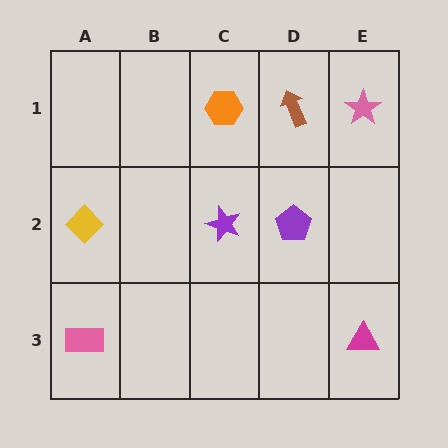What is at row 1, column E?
A pink star.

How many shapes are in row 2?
3 shapes.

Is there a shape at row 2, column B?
No, that cell is empty.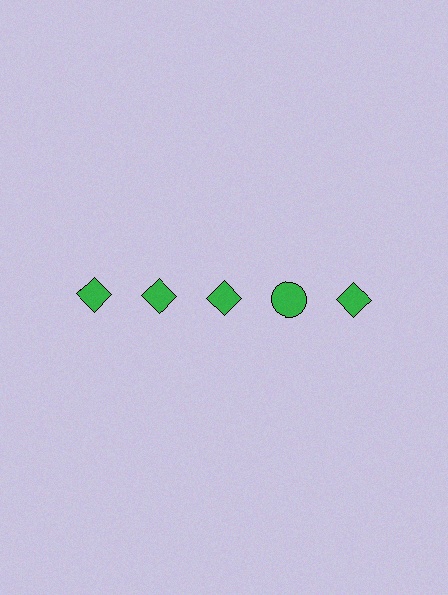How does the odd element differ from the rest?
It has a different shape: circle instead of diamond.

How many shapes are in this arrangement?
There are 5 shapes arranged in a grid pattern.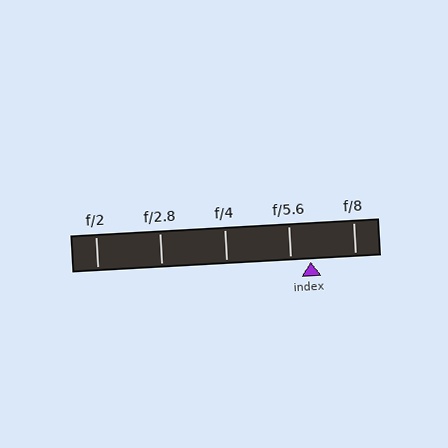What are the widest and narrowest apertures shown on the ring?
The widest aperture shown is f/2 and the narrowest is f/8.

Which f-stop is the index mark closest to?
The index mark is closest to f/5.6.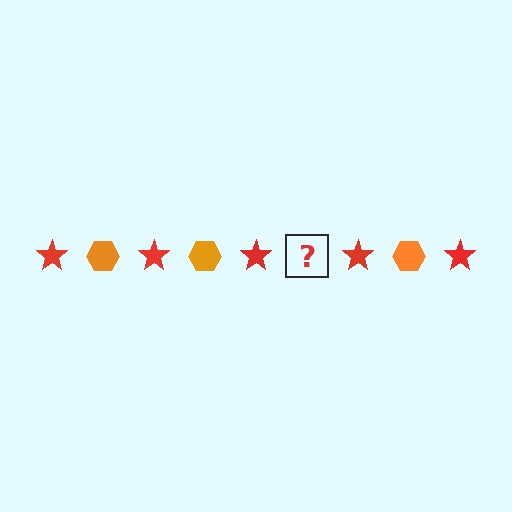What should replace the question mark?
The question mark should be replaced with an orange hexagon.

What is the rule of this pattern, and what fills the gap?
The rule is that the pattern alternates between red star and orange hexagon. The gap should be filled with an orange hexagon.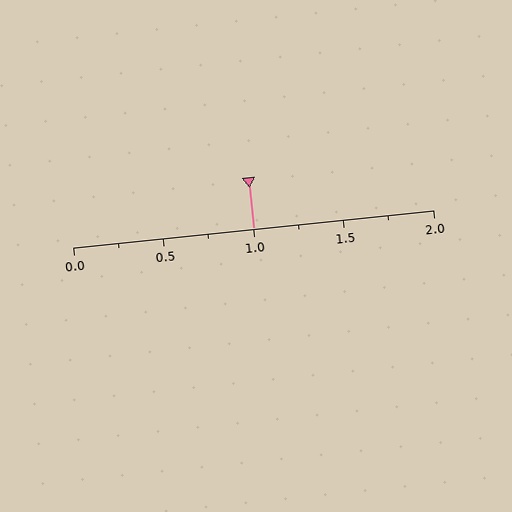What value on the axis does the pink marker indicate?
The marker indicates approximately 1.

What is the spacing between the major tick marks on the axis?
The major ticks are spaced 0.5 apart.